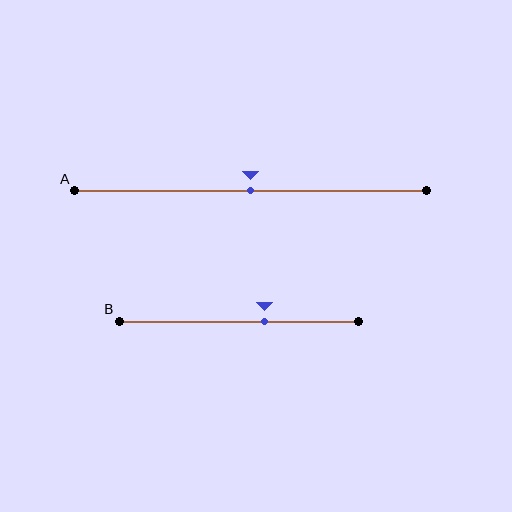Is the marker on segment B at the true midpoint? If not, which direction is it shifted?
No, the marker on segment B is shifted to the right by about 11% of the segment length.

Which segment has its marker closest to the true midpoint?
Segment A has its marker closest to the true midpoint.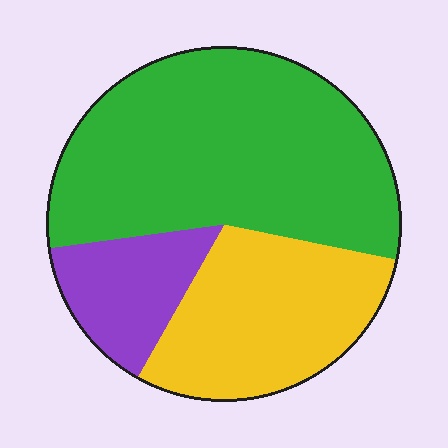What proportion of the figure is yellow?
Yellow covers about 30% of the figure.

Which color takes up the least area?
Purple, at roughly 15%.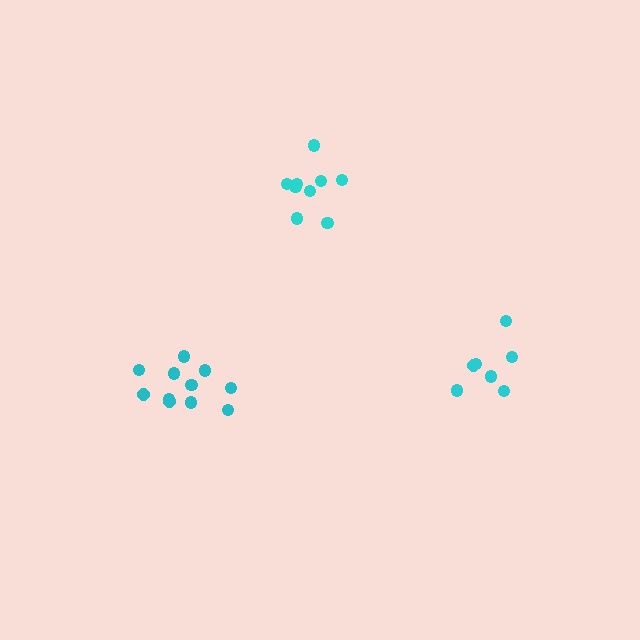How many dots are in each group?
Group 1: 12 dots, Group 2: 9 dots, Group 3: 7 dots (28 total).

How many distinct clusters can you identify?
There are 3 distinct clusters.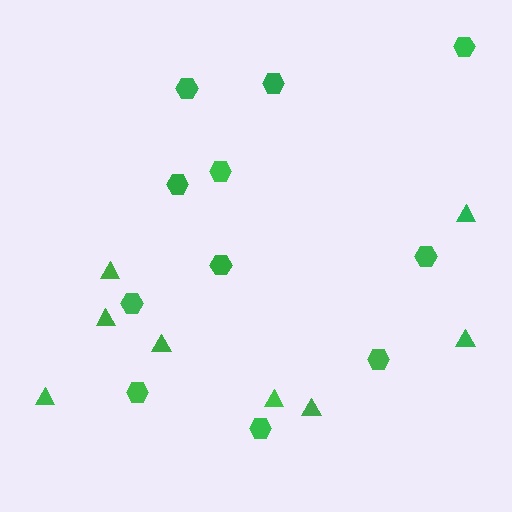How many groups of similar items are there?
There are 2 groups: one group of triangles (8) and one group of hexagons (11).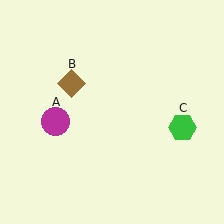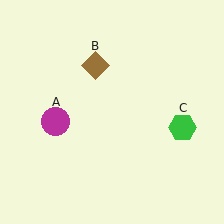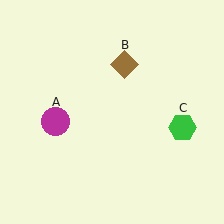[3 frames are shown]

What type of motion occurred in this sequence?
The brown diamond (object B) rotated clockwise around the center of the scene.